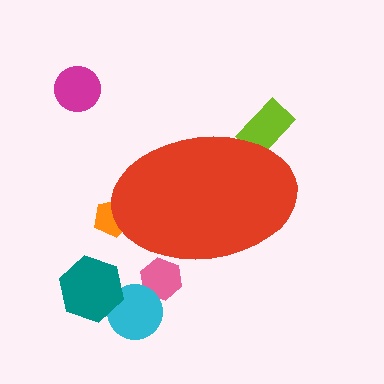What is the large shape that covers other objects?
A red ellipse.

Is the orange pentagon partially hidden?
Yes, the orange pentagon is partially hidden behind the red ellipse.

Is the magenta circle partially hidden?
No, the magenta circle is fully visible.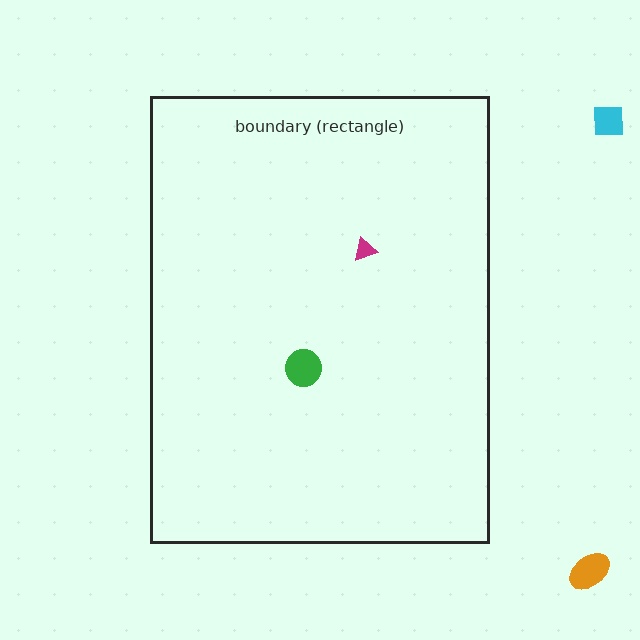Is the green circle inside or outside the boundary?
Inside.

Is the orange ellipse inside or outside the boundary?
Outside.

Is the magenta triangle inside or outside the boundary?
Inside.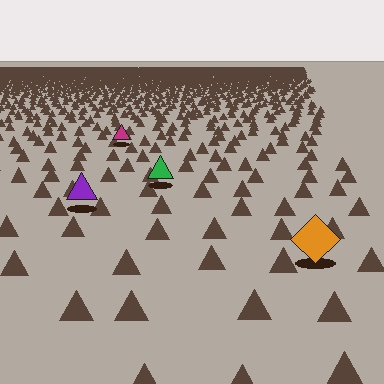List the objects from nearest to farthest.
From nearest to farthest: the orange diamond, the purple triangle, the green triangle, the magenta triangle.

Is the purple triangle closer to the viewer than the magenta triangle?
Yes. The purple triangle is closer — you can tell from the texture gradient: the ground texture is coarser near it.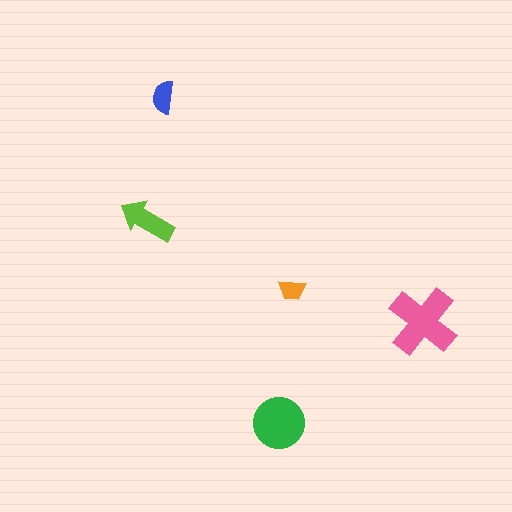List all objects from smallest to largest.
The orange trapezoid, the blue semicircle, the lime arrow, the green circle, the pink cross.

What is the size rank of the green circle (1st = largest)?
2nd.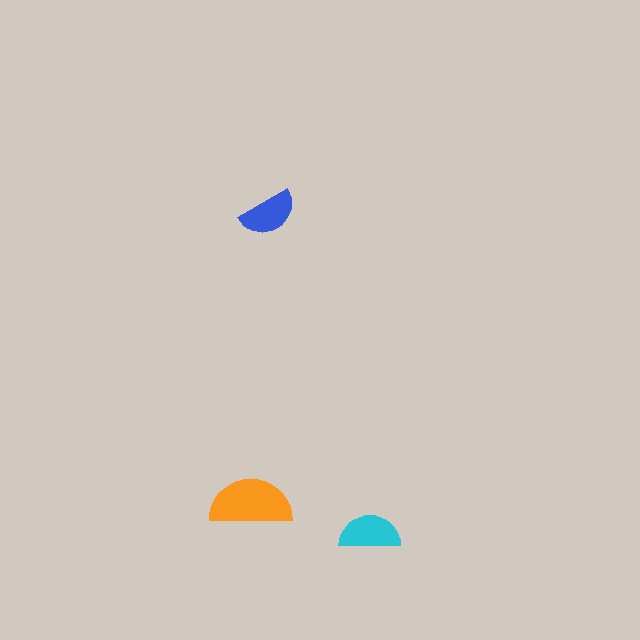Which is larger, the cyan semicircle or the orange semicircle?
The orange one.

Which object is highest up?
The blue semicircle is topmost.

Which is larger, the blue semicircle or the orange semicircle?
The orange one.